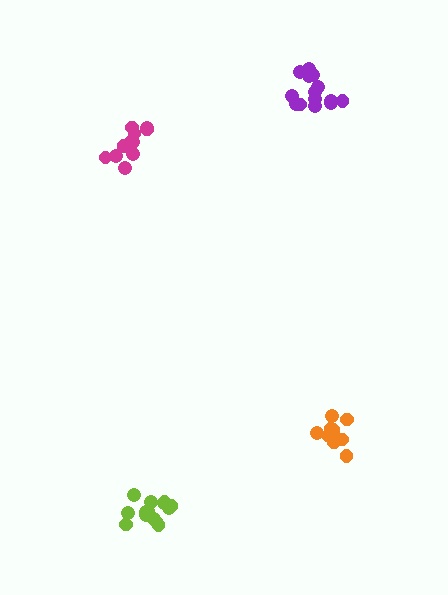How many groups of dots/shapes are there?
There are 4 groups.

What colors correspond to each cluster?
The clusters are colored: magenta, lime, purple, orange.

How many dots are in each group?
Group 1: 11 dots, Group 2: 14 dots, Group 3: 15 dots, Group 4: 10 dots (50 total).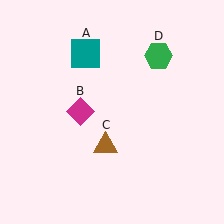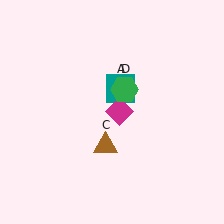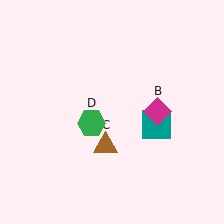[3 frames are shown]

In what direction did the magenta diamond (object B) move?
The magenta diamond (object B) moved right.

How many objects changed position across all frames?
3 objects changed position: teal square (object A), magenta diamond (object B), green hexagon (object D).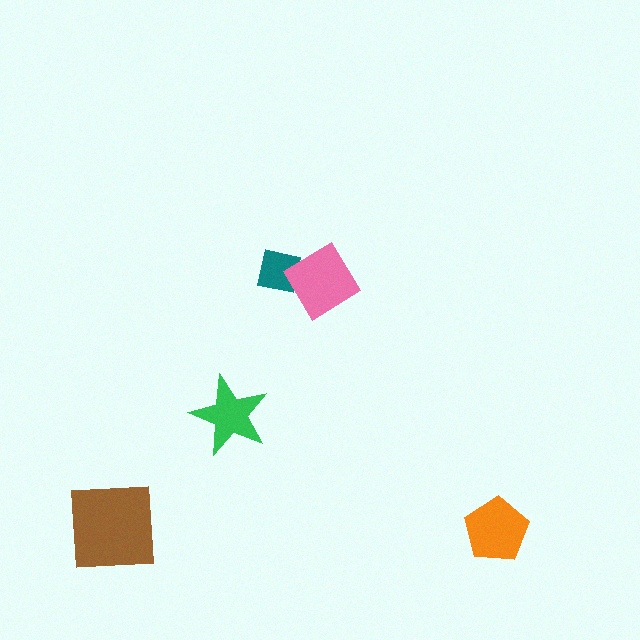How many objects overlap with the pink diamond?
1 object overlaps with the pink diamond.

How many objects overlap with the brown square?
0 objects overlap with the brown square.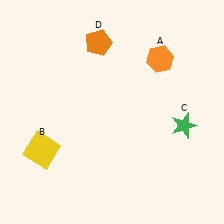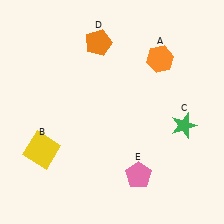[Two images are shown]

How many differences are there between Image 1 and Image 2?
There is 1 difference between the two images.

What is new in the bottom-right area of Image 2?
A pink pentagon (E) was added in the bottom-right area of Image 2.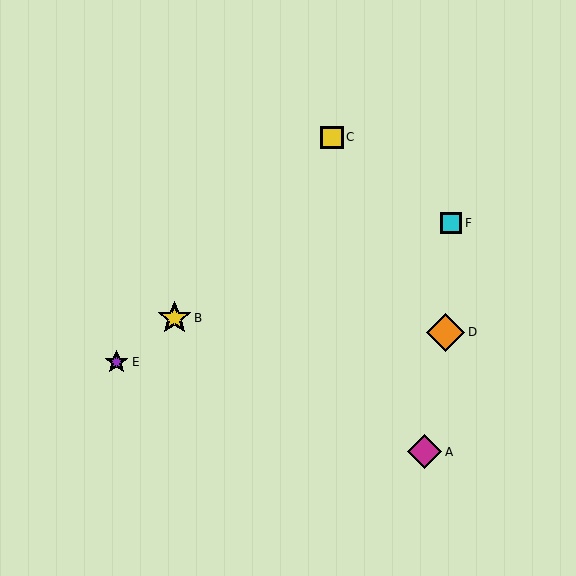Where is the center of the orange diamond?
The center of the orange diamond is at (445, 332).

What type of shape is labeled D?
Shape D is an orange diamond.